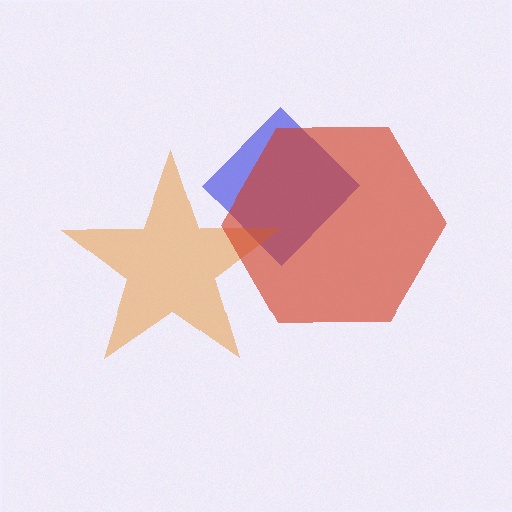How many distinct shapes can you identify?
There are 3 distinct shapes: a blue diamond, an orange star, a red hexagon.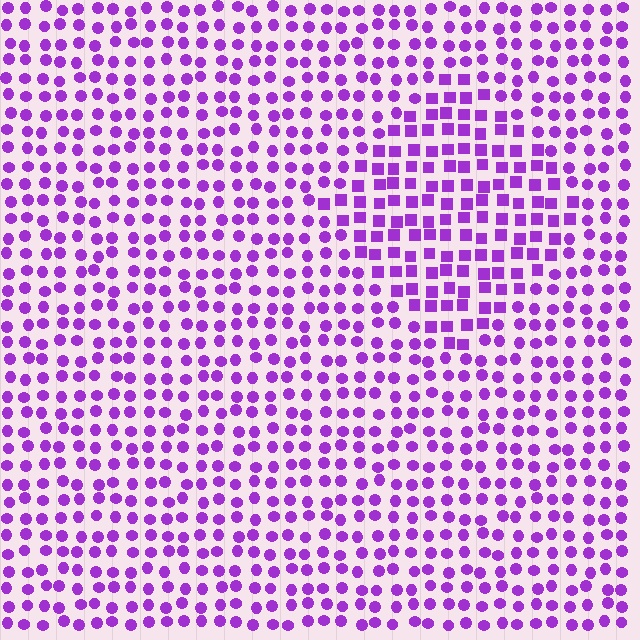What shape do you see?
I see a diamond.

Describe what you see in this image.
The image is filled with small purple elements arranged in a uniform grid. A diamond-shaped region contains squares, while the surrounding area contains circles. The boundary is defined purely by the change in element shape.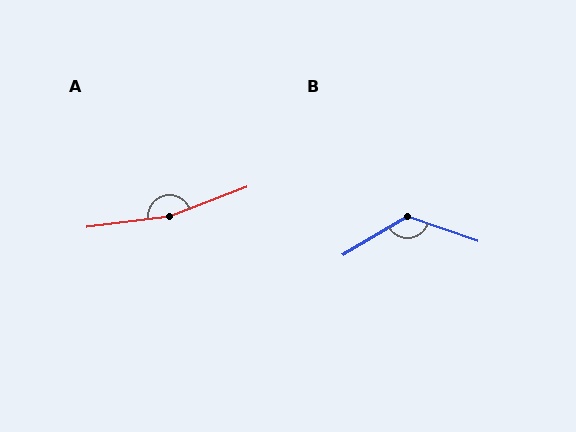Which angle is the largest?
A, at approximately 166 degrees.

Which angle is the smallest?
B, at approximately 130 degrees.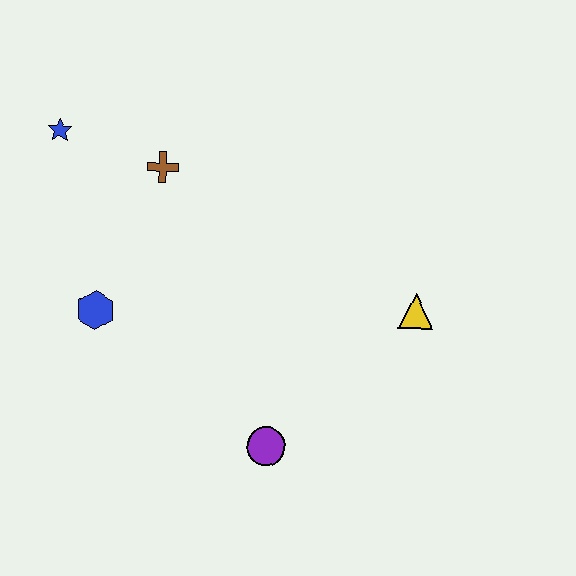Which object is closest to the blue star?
The brown cross is closest to the blue star.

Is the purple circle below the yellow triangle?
Yes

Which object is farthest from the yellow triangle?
The blue star is farthest from the yellow triangle.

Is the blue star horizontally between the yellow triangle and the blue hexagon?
No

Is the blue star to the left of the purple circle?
Yes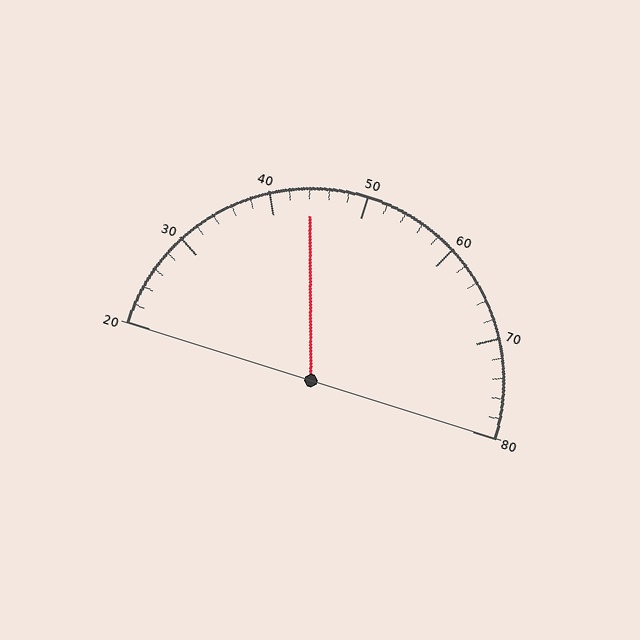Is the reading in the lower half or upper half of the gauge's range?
The reading is in the lower half of the range (20 to 80).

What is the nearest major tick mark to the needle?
The nearest major tick mark is 40.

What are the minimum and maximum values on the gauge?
The gauge ranges from 20 to 80.